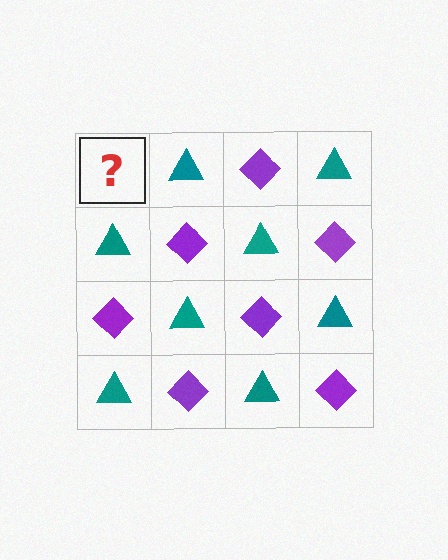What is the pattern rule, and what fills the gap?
The rule is that it alternates purple diamond and teal triangle in a checkerboard pattern. The gap should be filled with a purple diamond.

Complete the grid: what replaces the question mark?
The question mark should be replaced with a purple diamond.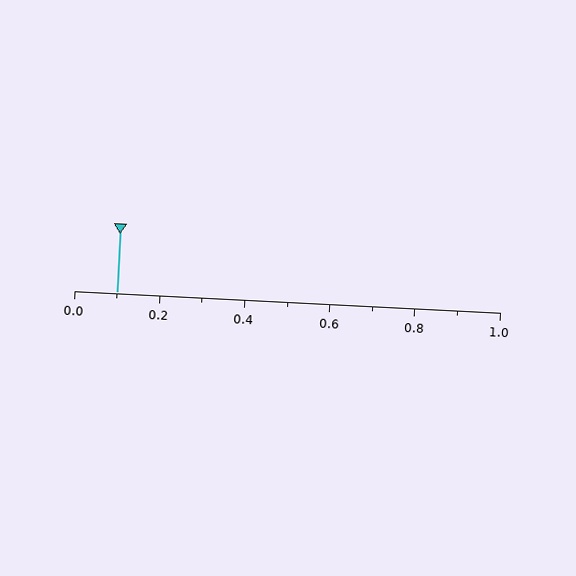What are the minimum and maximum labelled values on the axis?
The axis runs from 0.0 to 1.0.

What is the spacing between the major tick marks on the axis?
The major ticks are spaced 0.2 apart.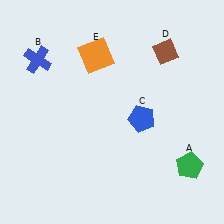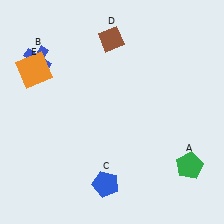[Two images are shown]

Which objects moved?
The objects that moved are: the blue pentagon (C), the brown diamond (D), the orange square (E).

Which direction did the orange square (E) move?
The orange square (E) moved left.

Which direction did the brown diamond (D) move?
The brown diamond (D) moved left.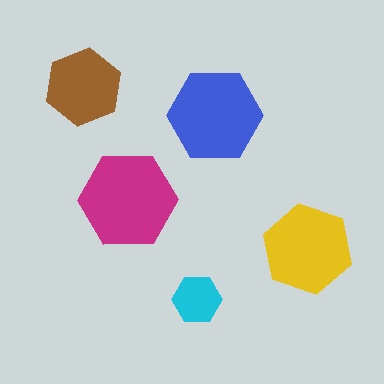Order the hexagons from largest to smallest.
the magenta one, the blue one, the yellow one, the brown one, the cyan one.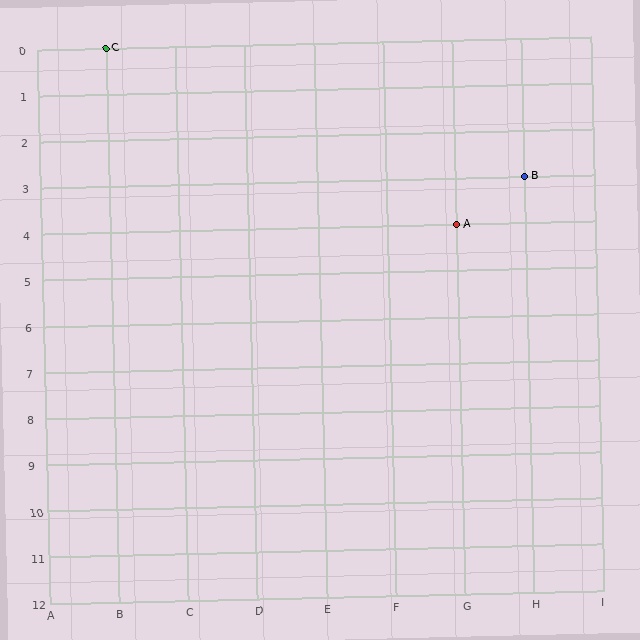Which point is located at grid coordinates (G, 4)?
Point A is at (G, 4).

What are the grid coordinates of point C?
Point C is at grid coordinates (B, 0).